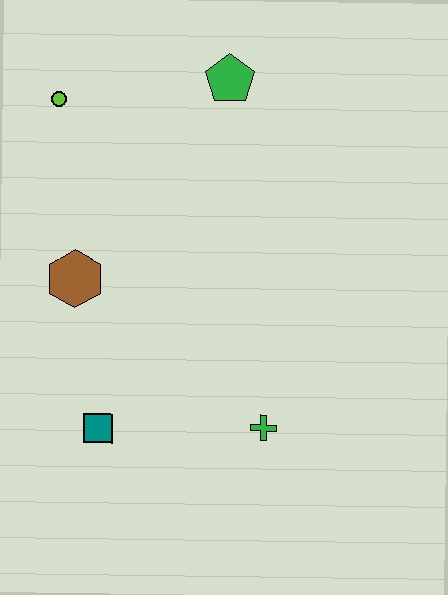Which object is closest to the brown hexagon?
The teal square is closest to the brown hexagon.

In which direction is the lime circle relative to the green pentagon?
The lime circle is to the left of the green pentagon.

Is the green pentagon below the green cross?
No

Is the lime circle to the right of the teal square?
No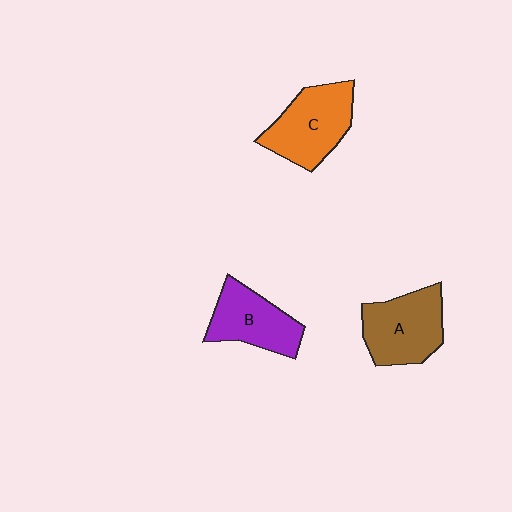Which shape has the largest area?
Shape C (orange).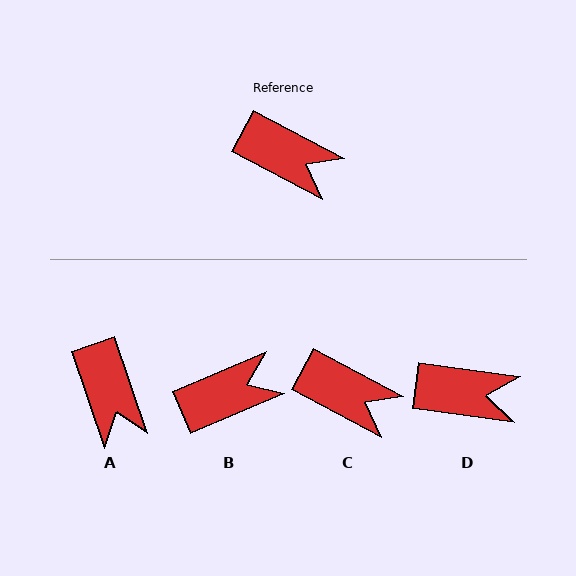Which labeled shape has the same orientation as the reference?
C.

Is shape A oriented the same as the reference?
No, it is off by about 43 degrees.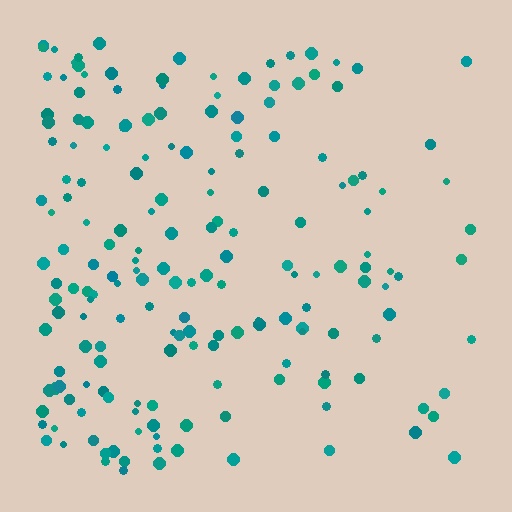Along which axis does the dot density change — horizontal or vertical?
Horizontal.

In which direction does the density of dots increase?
From right to left, with the left side densest.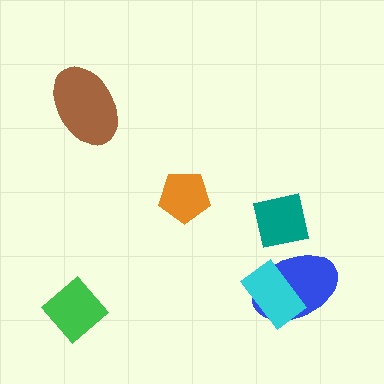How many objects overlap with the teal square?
1 object overlaps with the teal square.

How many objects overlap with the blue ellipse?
2 objects overlap with the blue ellipse.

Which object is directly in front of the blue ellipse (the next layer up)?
The teal square is directly in front of the blue ellipse.